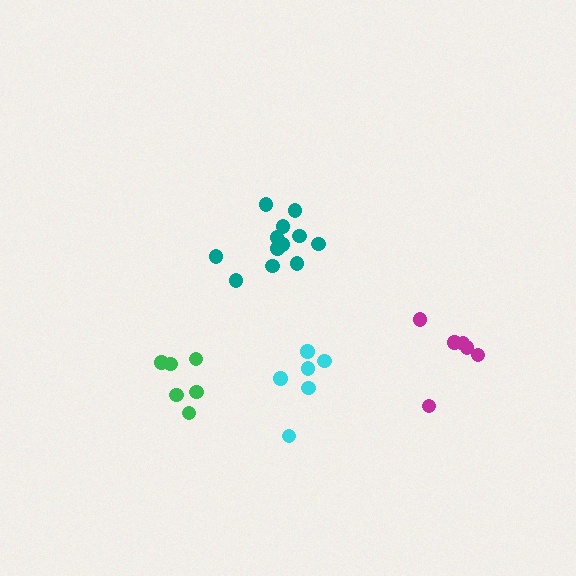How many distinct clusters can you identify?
There are 4 distinct clusters.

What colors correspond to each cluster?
The clusters are colored: green, magenta, cyan, teal.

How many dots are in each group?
Group 1: 6 dots, Group 2: 6 dots, Group 3: 6 dots, Group 4: 12 dots (30 total).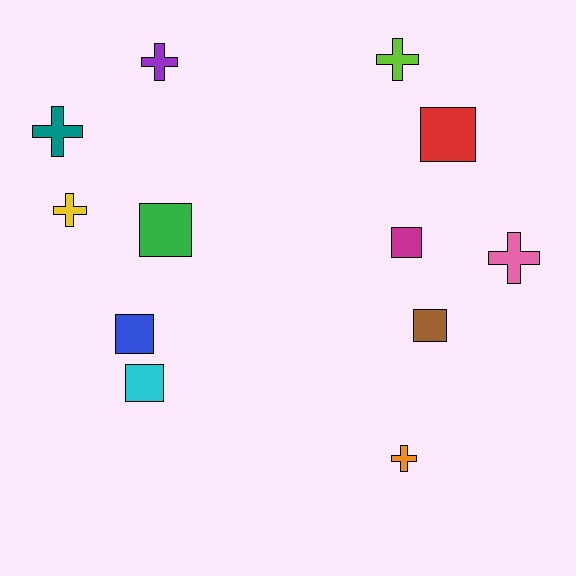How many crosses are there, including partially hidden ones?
There are 6 crosses.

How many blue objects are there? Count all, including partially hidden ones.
There is 1 blue object.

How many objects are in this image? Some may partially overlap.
There are 12 objects.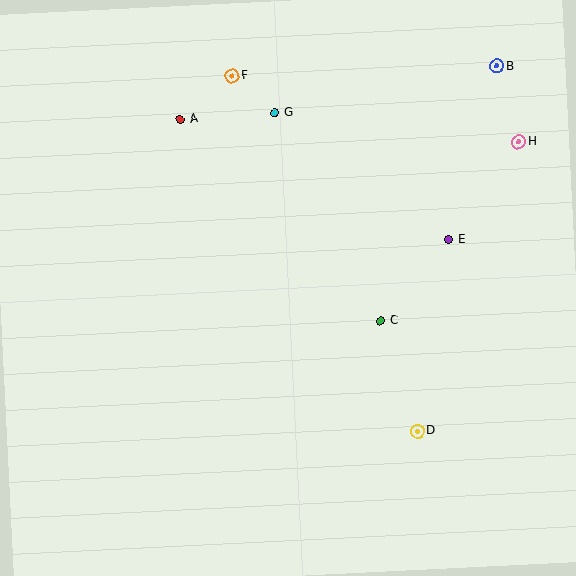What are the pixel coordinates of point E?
Point E is at (449, 240).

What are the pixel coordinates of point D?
Point D is at (417, 431).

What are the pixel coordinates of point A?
Point A is at (180, 119).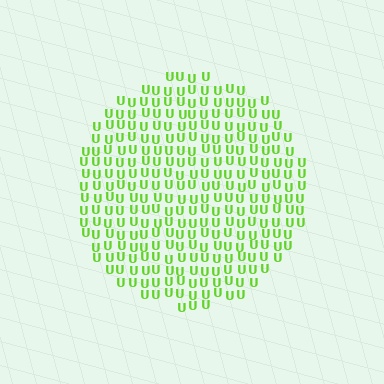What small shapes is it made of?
It is made of small letter U's.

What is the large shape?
The large shape is a circle.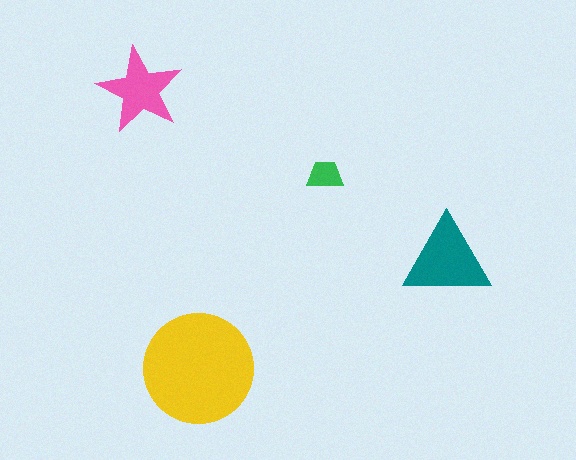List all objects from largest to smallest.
The yellow circle, the teal triangle, the pink star, the green trapezoid.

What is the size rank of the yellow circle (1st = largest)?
1st.